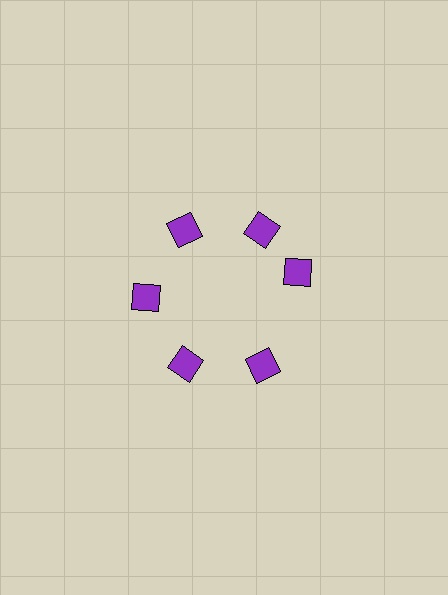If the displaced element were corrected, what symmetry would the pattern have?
It would have 6-fold rotational symmetry — the pattern would map onto itself every 60 degrees.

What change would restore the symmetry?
The symmetry would be restored by rotating it back into even spacing with its neighbors so that all 6 diamonds sit at equal angles and equal distance from the center.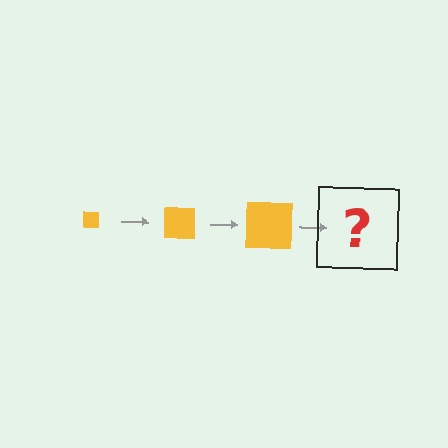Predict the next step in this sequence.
The next step is a yellow square, larger than the previous one.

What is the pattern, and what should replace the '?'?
The pattern is that the square gets progressively larger each step. The '?' should be a yellow square, larger than the previous one.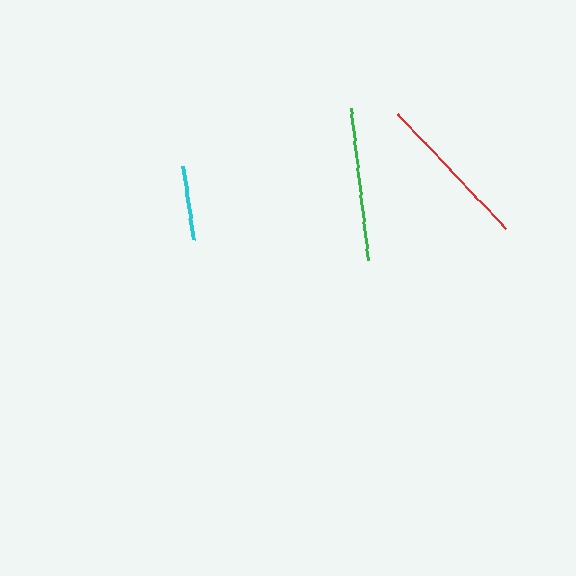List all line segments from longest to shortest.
From longest to shortest: red, green, cyan.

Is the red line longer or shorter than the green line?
The red line is longer than the green line.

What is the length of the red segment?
The red segment is approximately 158 pixels long.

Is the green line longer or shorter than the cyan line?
The green line is longer than the cyan line.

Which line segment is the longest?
The red line is the longest at approximately 158 pixels.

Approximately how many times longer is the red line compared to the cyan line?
The red line is approximately 2.1 times the length of the cyan line.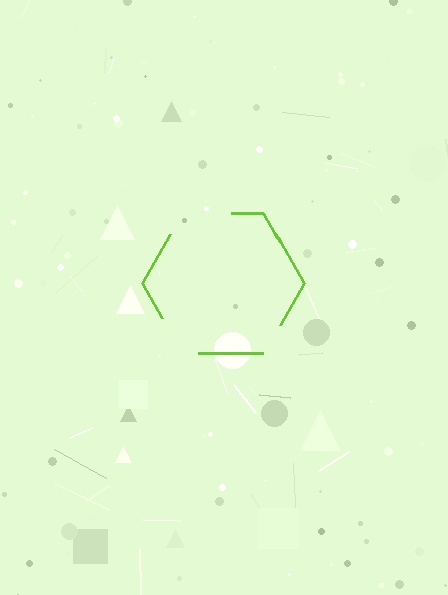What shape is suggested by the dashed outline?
The dashed outline suggests a hexagon.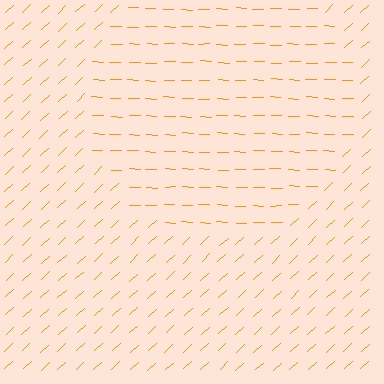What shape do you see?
I see a circle.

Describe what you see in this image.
The image is filled with small orange line segments. A circle region in the image has lines oriented differently from the surrounding lines, creating a visible texture boundary.